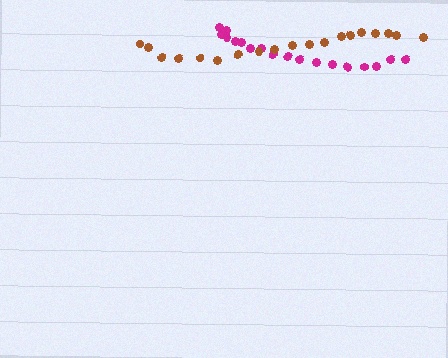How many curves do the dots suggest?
There are 2 distinct paths.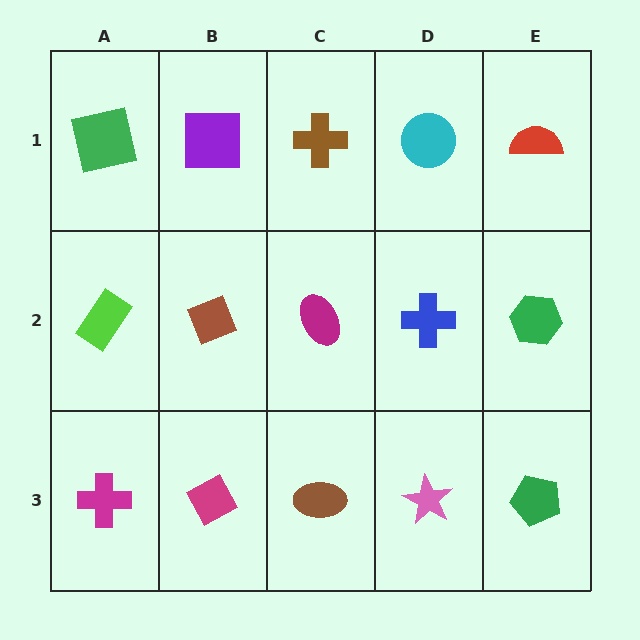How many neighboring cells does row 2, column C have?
4.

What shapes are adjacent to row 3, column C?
A magenta ellipse (row 2, column C), a magenta diamond (row 3, column B), a pink star (row 3, column D).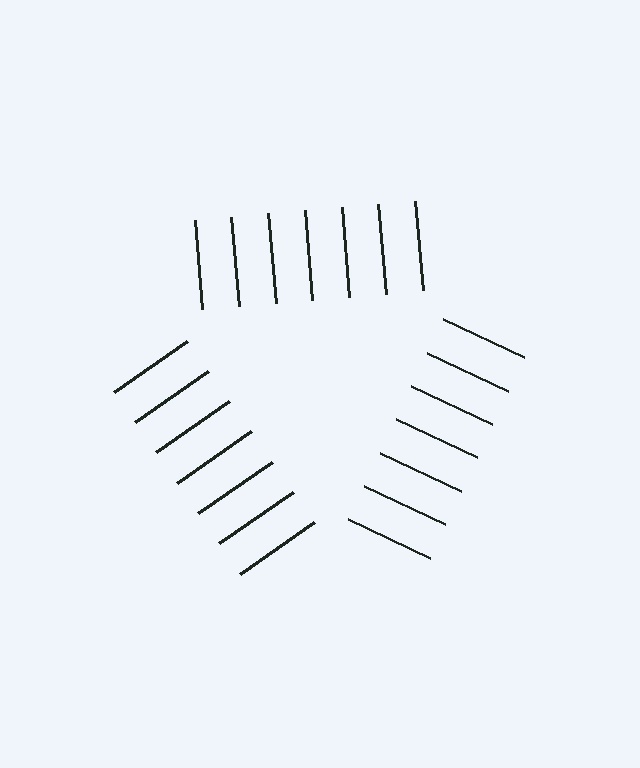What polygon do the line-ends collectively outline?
An illusory triangle — the line segments terminate on its edges but no continuous stroke is drawn.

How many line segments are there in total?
21 — 7 along each of the 3 edges.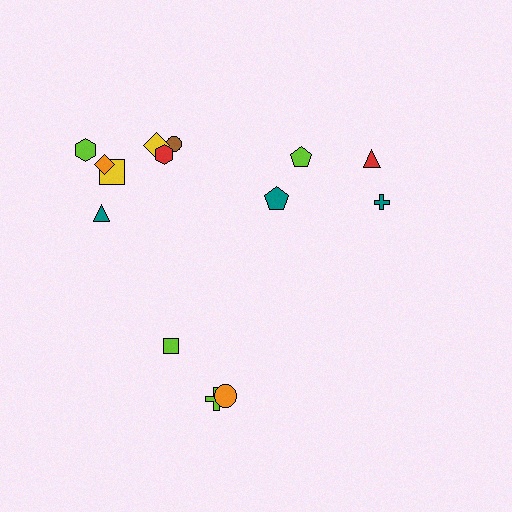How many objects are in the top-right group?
There are 4 objects.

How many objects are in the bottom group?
There are 3 objects.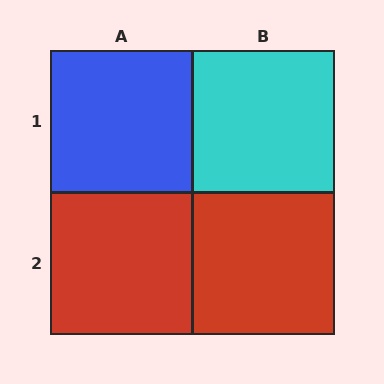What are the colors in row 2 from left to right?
Red, red.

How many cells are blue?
1 cell is blue.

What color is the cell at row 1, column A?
Blue.